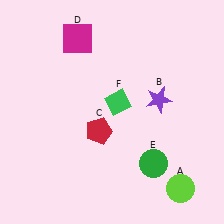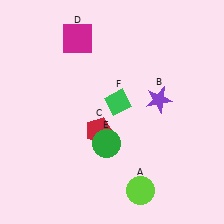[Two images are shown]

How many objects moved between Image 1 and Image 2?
2 objects moved between the two images.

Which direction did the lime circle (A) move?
The lime circle (A) moved left.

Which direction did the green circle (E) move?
The green circle (E) moved left.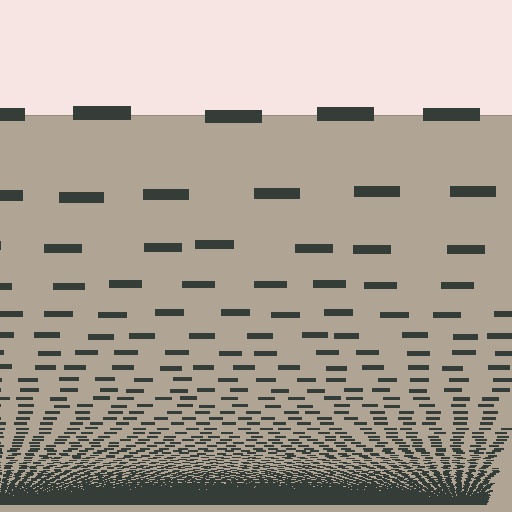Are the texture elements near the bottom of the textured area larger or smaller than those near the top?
Smaller. The gradient is inverted — elements near the bottom are smaller and denser.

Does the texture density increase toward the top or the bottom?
Density increases toward the bottom.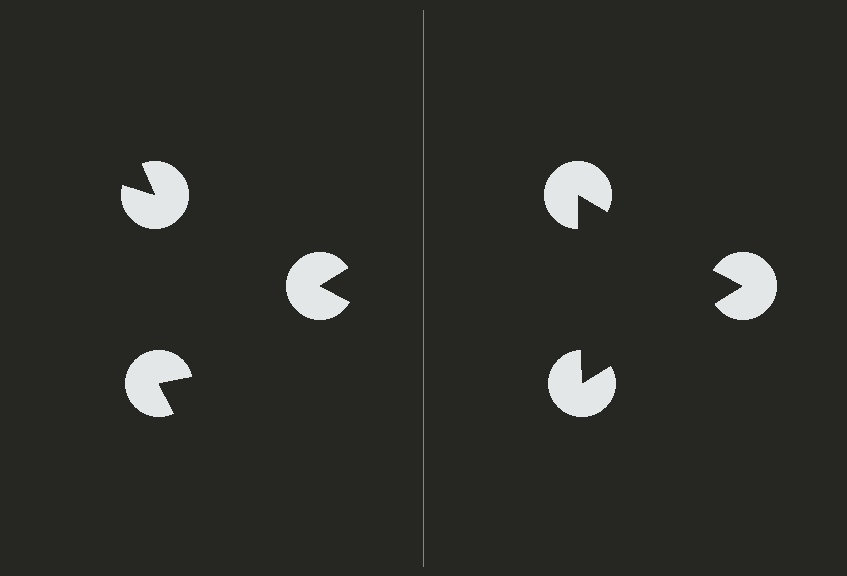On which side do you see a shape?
An illusory triangle appears on the right side. On the left side the wedge cuts are rotated, so no coherent shape forms.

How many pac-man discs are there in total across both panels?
6 — 3 on each side.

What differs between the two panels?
The pac-man discs are positioned identically on both sides; only the wedge orientations differ. On the right they align to a triangle; on the left they are misaligned.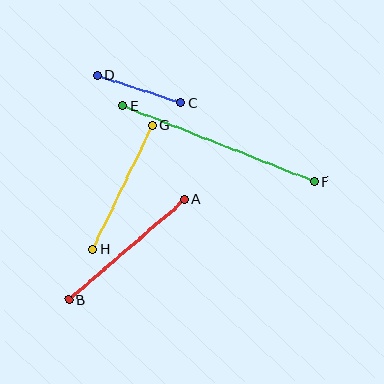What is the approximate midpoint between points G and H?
The midpoint is at approximately (122, 187) pixels.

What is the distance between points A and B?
The distance is approximately 153 pixels.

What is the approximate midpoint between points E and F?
The midpoint is at approximately (218, 144) pixels.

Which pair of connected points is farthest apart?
Points E and F are farthest apart.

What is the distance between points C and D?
The distance is approximately 88 pixels.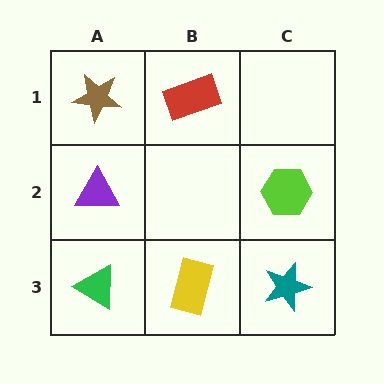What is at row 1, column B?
A red rectangle.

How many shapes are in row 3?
3 shapes.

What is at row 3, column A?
A green triangle.